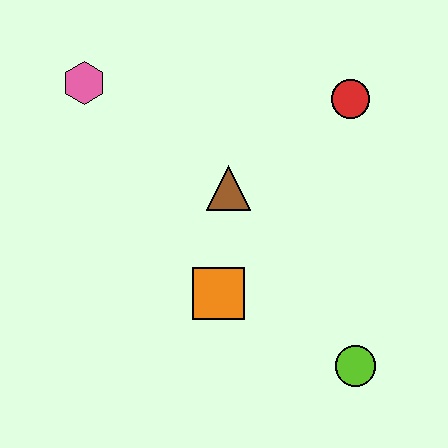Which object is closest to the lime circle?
The orange square is closest to the lime circle.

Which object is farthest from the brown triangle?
The lime circle is farthest from the brown triangle.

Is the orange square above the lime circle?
Yes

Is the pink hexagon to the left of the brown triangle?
Yes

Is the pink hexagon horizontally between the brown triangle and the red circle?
No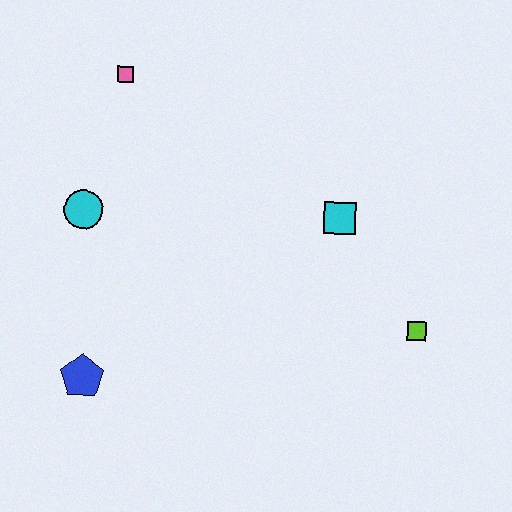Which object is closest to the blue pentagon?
The cyan circle is closest to the blue pentagon.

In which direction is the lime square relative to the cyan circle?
The lime square is to the right of the cyan circle.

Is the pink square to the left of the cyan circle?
No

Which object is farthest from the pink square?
The lime square is farthest from the pink square.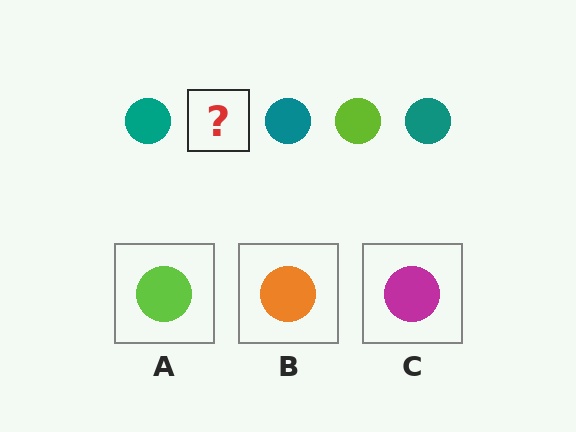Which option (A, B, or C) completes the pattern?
A.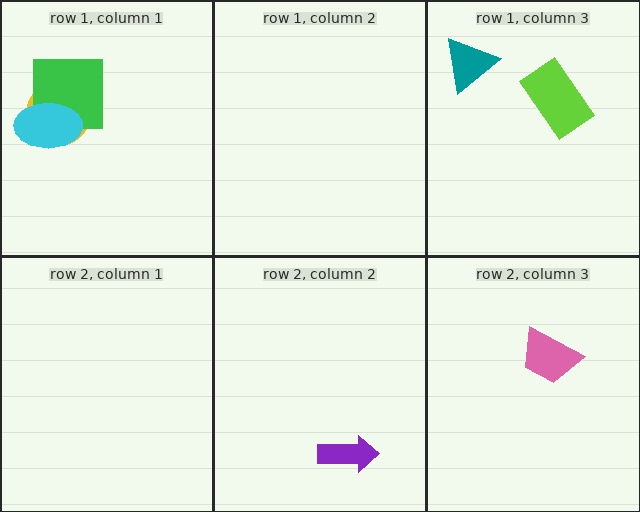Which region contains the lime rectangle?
The row 1, column 3 region.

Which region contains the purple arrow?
The row 2, column 2 region.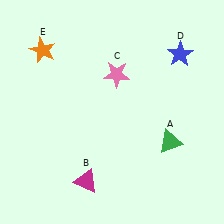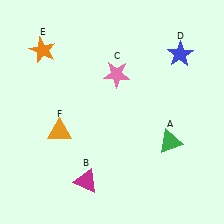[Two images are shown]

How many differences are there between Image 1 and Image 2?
There is 1 difference between the two images.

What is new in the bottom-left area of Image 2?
An orange triangle (F) was added in the bottom-left area of Image 2.